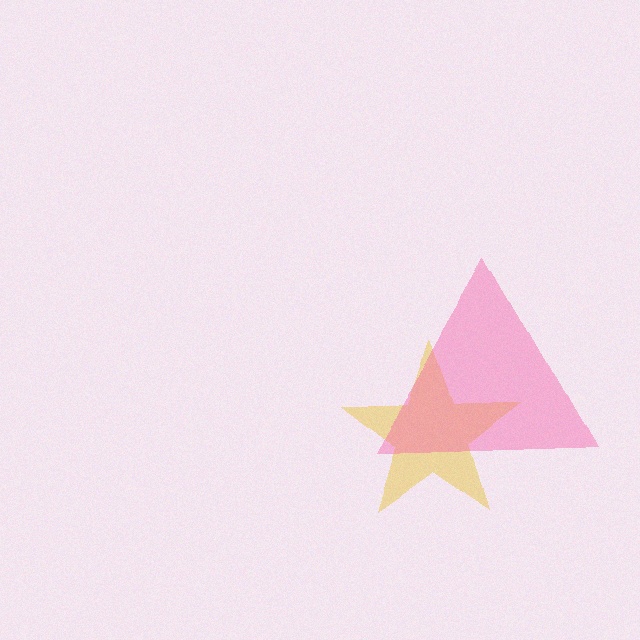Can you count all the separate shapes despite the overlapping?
Yes, there are 2 separate shapes.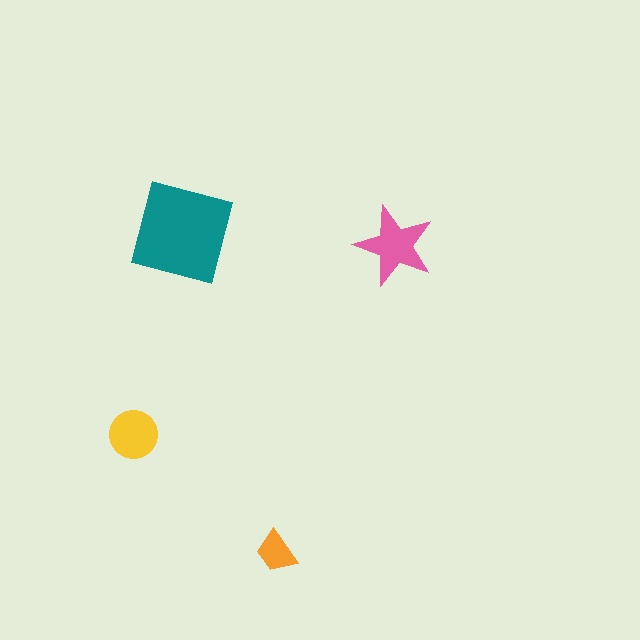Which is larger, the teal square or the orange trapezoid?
The teal square.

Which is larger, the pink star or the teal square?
The teal square.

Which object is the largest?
The teal square.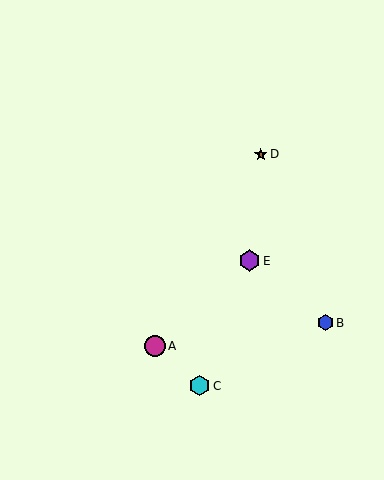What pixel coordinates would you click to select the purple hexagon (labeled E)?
Click at (249, 261) to select the purple hexagon E.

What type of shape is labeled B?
Shape B is a blue hexagon.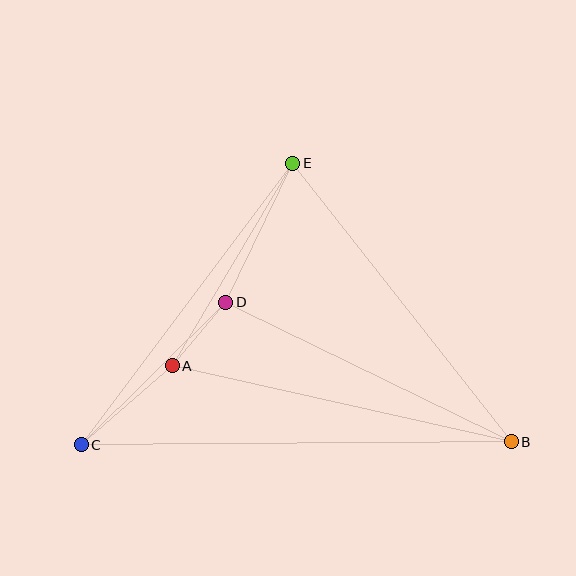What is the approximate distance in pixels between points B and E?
The distance between B and E is approximately 354 pixels.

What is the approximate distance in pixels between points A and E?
The distance between A and E is approximately 235 pixels.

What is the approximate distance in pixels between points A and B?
The distance between A and B is approximately 347 pixels.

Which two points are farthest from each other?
Points B and C are farthest from each other.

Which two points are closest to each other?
Points A and D are closest to each other.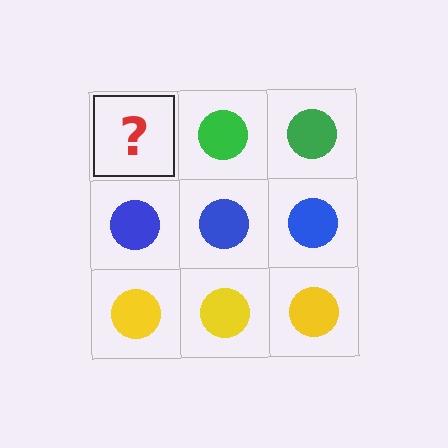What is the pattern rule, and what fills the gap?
The rule is that each row has a consistent color. The gap should be filled with a green circle.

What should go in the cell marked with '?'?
The missing cell should contain a green circle.